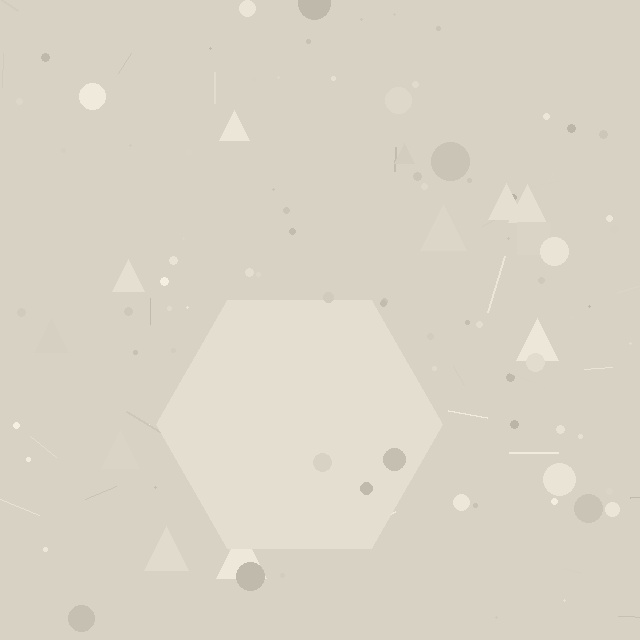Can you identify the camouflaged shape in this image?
The camouflaged shape is a hexagon.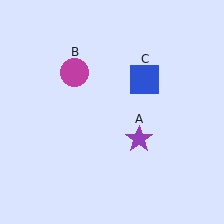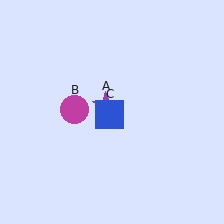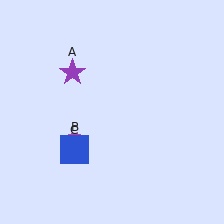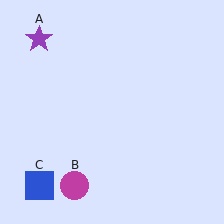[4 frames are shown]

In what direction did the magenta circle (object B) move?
The magenta circle (object B) moved down.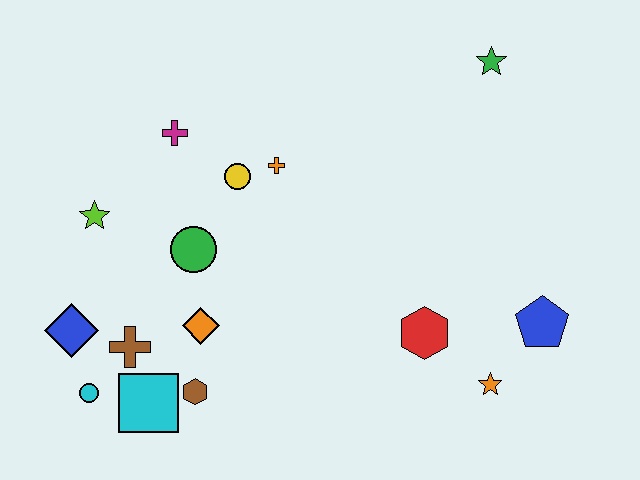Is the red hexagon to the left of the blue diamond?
No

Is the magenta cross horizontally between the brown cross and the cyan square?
No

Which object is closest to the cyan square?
The brown hexagon is closest to the cyan square.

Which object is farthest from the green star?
The cyan circle is farthest from the green star.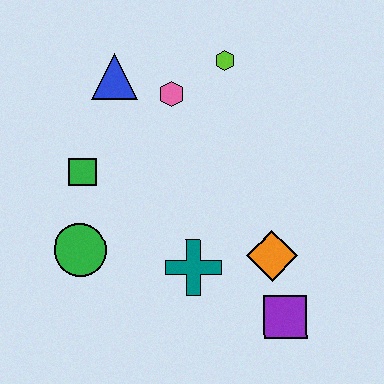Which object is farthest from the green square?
The purple square is farthest from the green square.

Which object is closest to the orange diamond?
The purple square is closest to the orange diamond.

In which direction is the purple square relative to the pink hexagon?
The purple square is below the pink hexagon.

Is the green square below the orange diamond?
No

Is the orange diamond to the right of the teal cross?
Yes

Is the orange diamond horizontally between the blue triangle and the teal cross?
No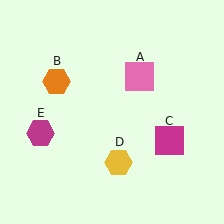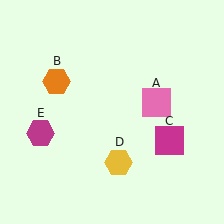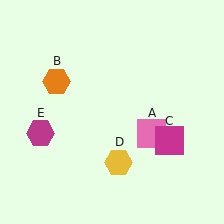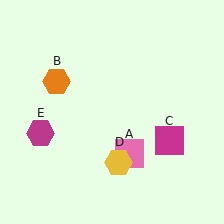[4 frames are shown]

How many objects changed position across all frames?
1 object changed position: pink square (object A).